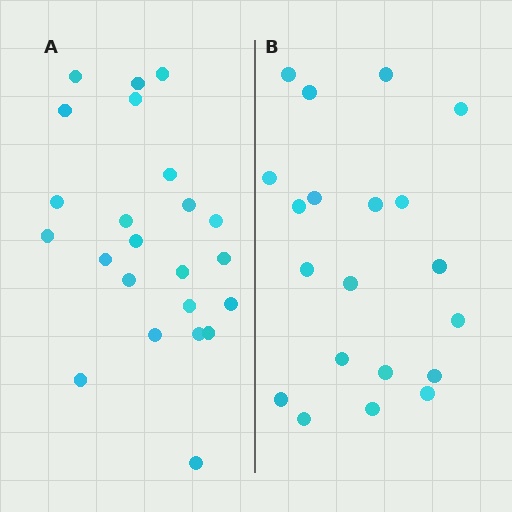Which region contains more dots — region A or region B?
Region A (the left region) has more dots.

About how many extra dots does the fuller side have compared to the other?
Region A has just a few more — roughly 2 or 3 more dots than region B.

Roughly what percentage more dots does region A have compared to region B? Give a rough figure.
About 15% more.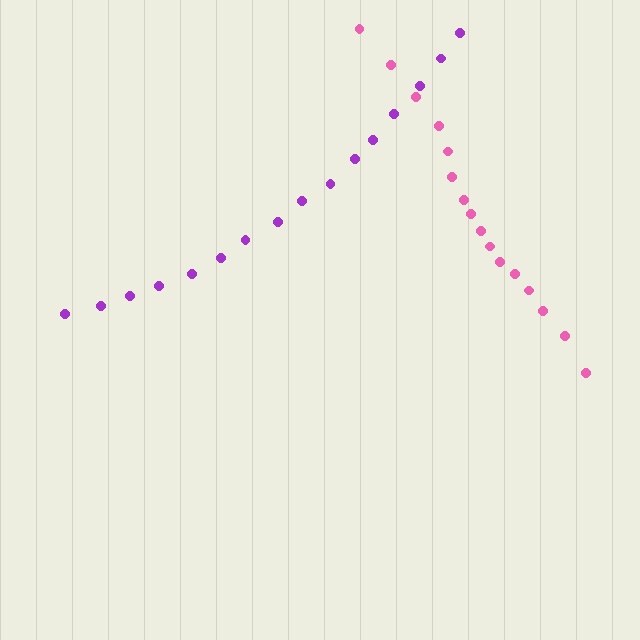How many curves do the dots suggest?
There are 2 distinct paths.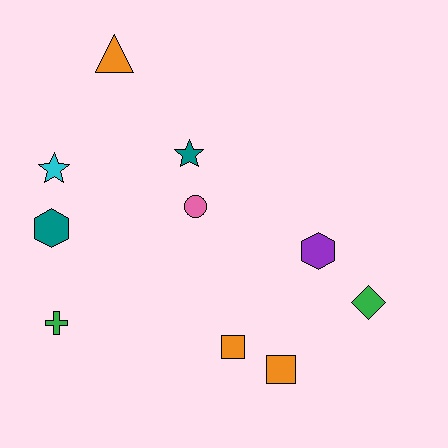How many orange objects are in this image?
There are 3 orange objects.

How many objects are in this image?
There are 10 objects.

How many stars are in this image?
There are 2 stars.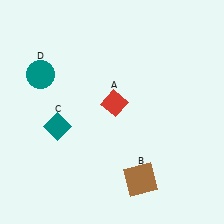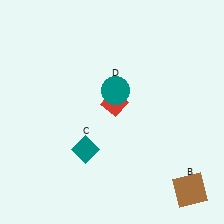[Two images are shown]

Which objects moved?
The objects that moved are: the brown square (B), the teal diamond (C), the teal circle (D).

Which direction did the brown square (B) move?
The brown square (B) moved right.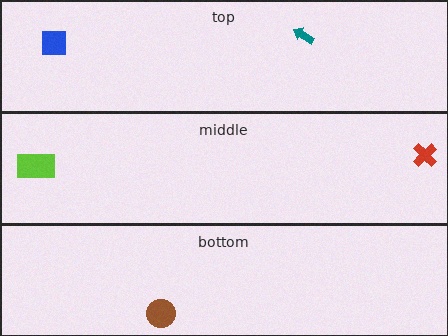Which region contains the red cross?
The middle region.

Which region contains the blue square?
The top region.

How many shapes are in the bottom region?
1.